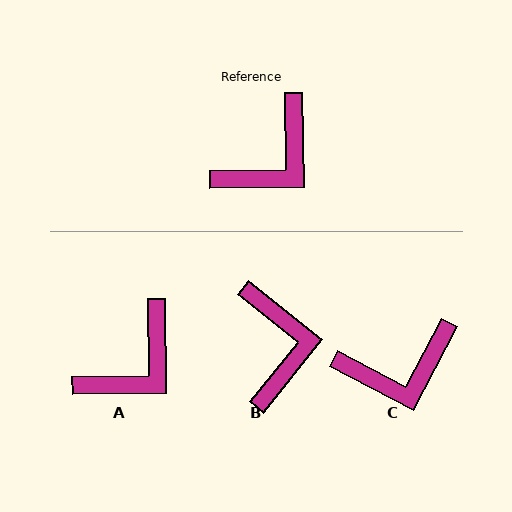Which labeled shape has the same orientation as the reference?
A.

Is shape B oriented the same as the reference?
No, it is off by about 50 degrees.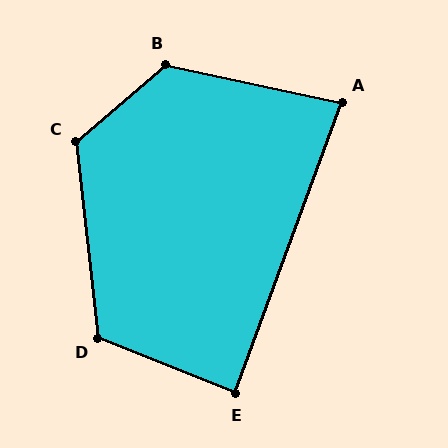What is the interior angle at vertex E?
Approximately 88 degrees (approximately right).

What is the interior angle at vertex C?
Approximately 124 degrees (obtuse).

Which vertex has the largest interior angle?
B, at approximately 127 degrees.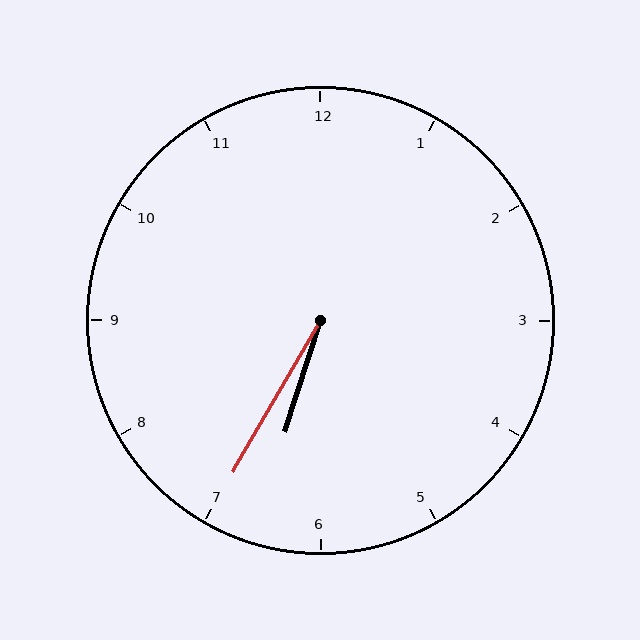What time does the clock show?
6:35.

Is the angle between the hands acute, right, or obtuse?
It is acute.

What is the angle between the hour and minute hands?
Approximately 12 degrees.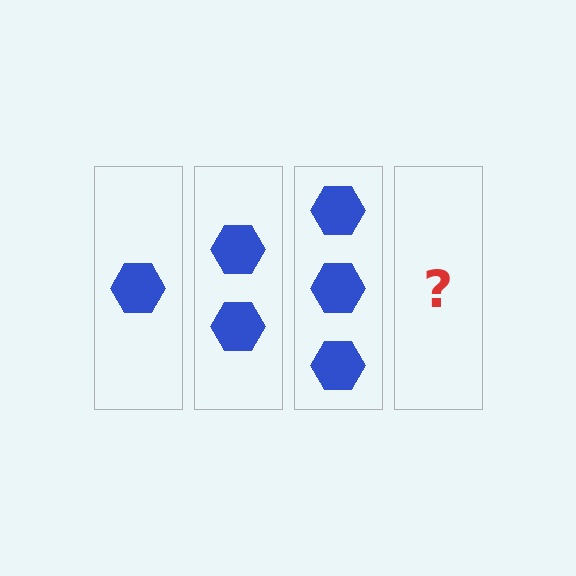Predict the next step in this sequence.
The next step is 4 hexagons.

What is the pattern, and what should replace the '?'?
The pattern is that each step adds one more hexagon. The '?' should be 4 hexagons.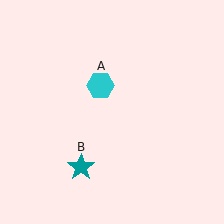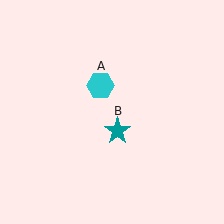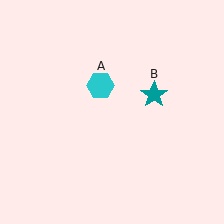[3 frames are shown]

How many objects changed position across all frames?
1 object changed position: teal star (object B).